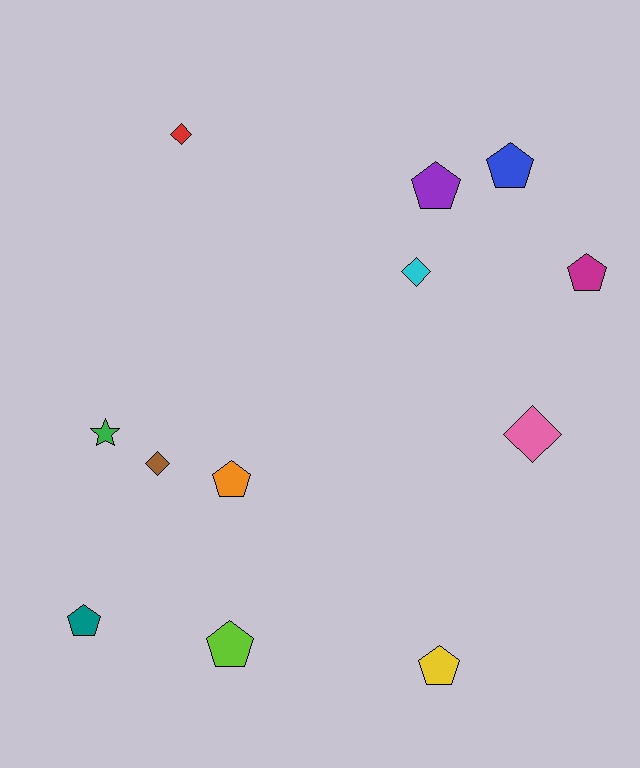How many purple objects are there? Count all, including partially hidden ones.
There is 1 purple object.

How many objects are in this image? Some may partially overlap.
There are 12 objects.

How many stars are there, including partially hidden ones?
There is 1 star.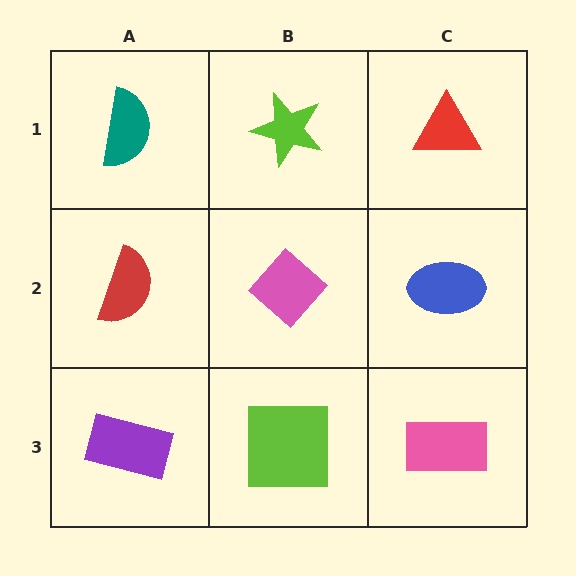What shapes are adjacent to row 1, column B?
A pink diamond (row 2, column B), a teal semicircle (row 1, column A), a red triangle (row 1, column C).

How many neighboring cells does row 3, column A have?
2.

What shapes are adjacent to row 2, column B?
A lime star (row 1, column B), a lime square (row 3, column B), a red semicircle (row 2, column A), a blue ellipse (row 2, column C).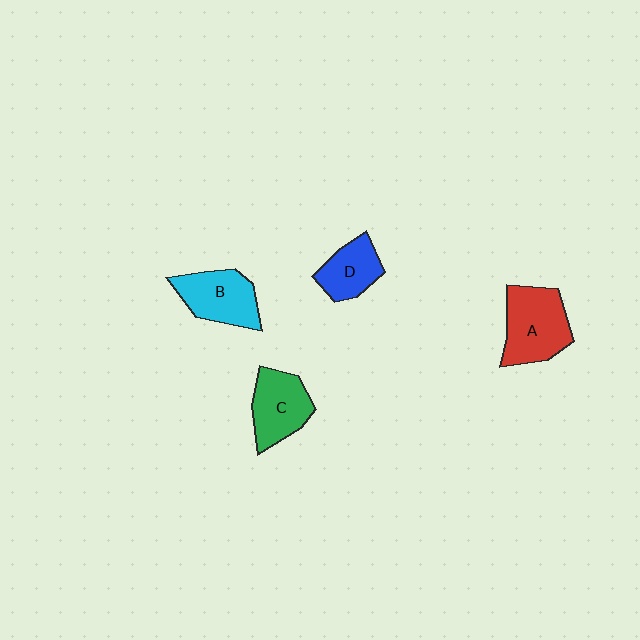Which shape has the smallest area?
Shape D (blue).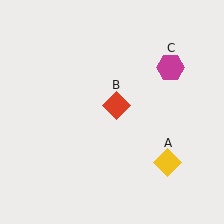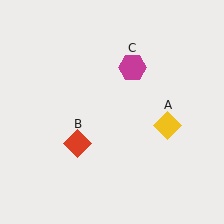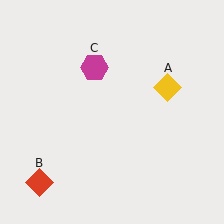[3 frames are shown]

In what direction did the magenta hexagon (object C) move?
The magenta hexagon (object C) moved left.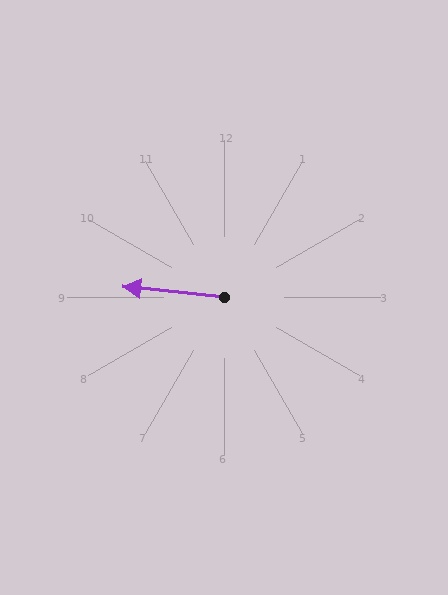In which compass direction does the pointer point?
West.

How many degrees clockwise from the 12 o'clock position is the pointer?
Approximately 276 degrees.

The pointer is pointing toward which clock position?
Roughly 9 o'clock.